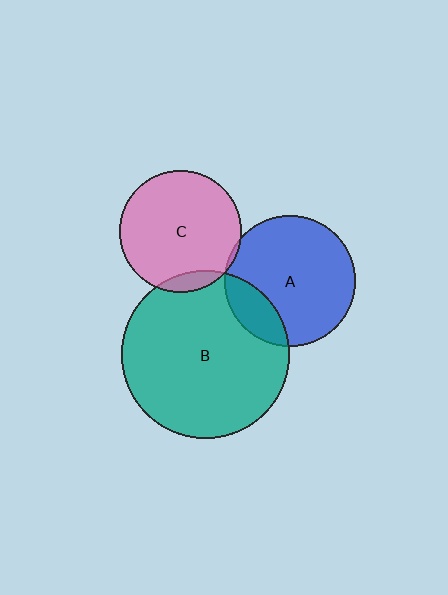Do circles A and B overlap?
Yes.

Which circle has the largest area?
Circle B (teal).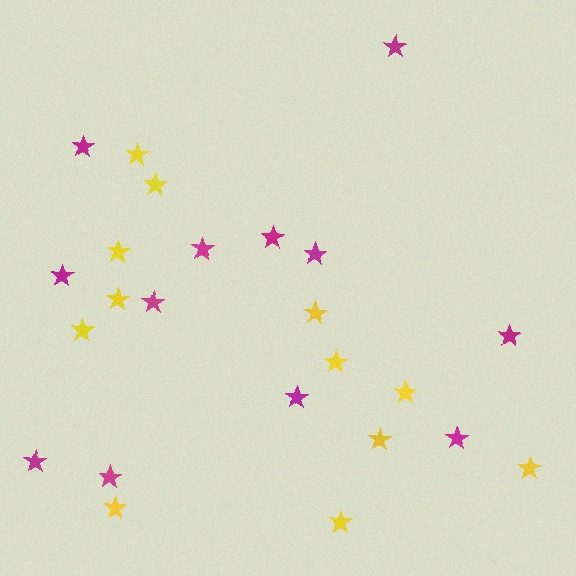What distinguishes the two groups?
There are 2 groups: one group of yellow stars (12) and one group of magenta stars (12).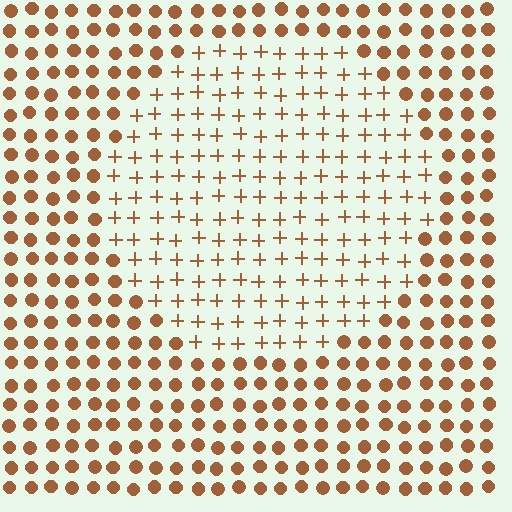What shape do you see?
I see a circle.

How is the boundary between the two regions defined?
The boundary is defined by a change in element shape: plus signs inside vs. circles outside. All elements share the same color and spacing.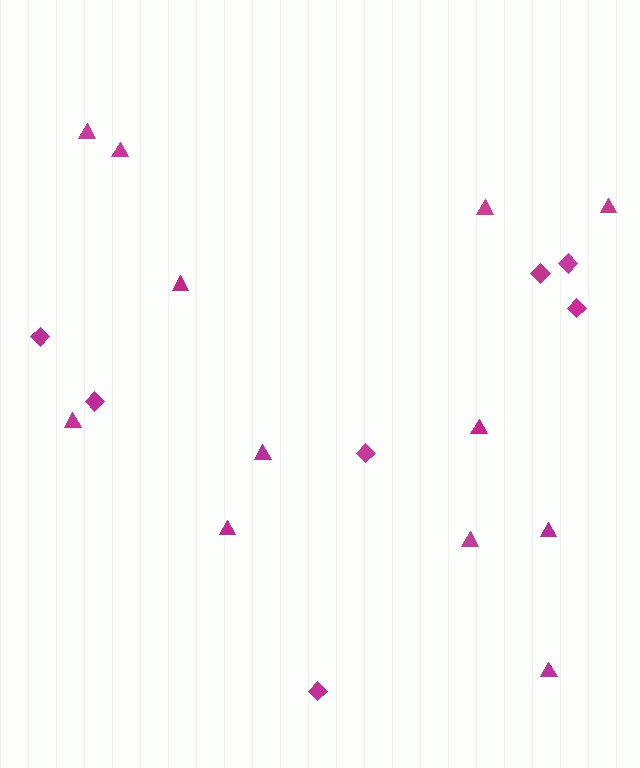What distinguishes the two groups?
There are 2 groups: one group of diamonds (7) and one group of triangles (12).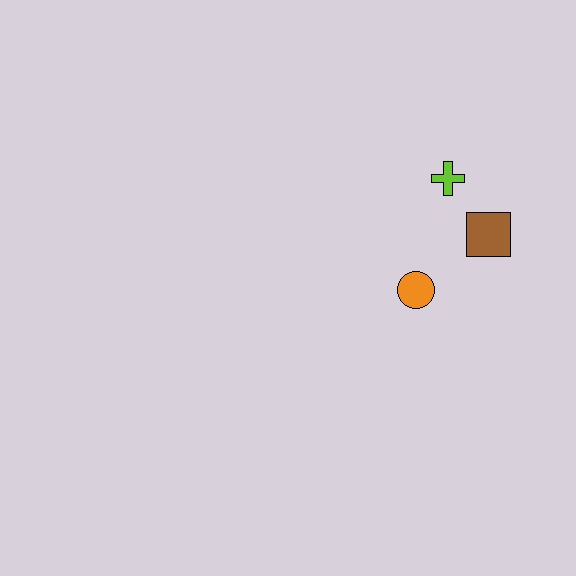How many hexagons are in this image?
There are no hexagons.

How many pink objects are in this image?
There are no pink objects.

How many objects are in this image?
There are 3 objects.